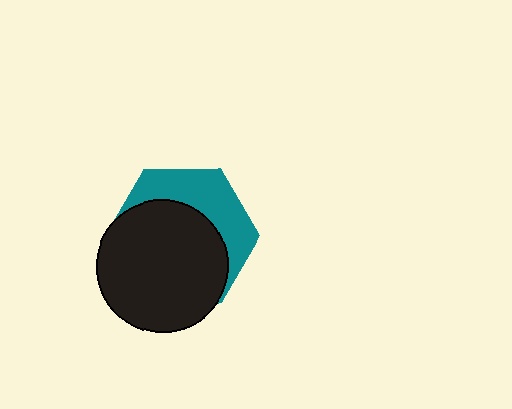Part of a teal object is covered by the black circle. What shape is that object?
It is a hexagon.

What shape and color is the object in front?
The object in front is a black circle.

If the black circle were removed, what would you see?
You would see the complete teal hexagon.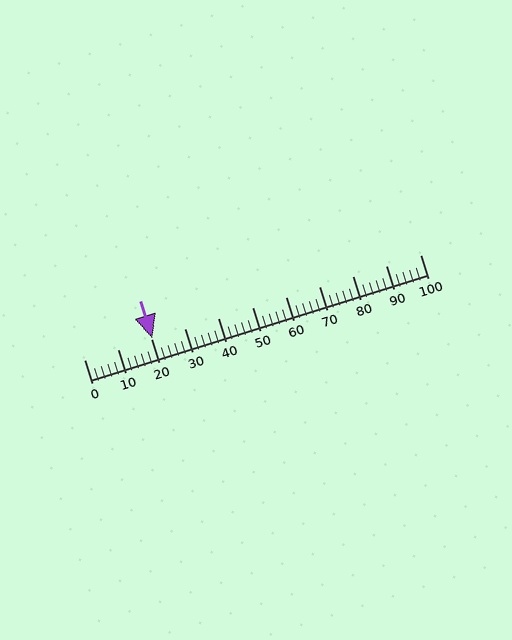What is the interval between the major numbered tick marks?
The major tick marks are spaced 10 units apart.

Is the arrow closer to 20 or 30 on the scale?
The arrow is closer to 20.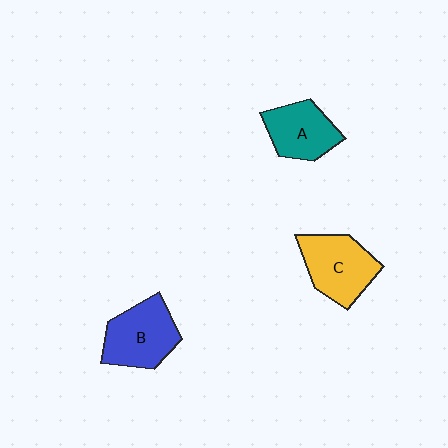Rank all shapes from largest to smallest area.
From largest to smallest: C (yellow), B (blue), A (teal).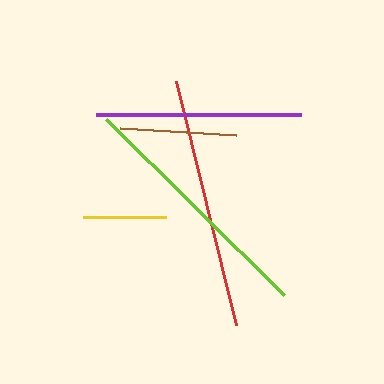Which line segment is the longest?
The red line is the longest at approximately 251 pixels.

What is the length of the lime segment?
The lime segment is approximately 250 pixels long.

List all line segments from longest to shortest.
From longest to shortest: red, lime, purple, brown, yellow.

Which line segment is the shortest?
The yellow line is the shortest at approximately 83 pixels.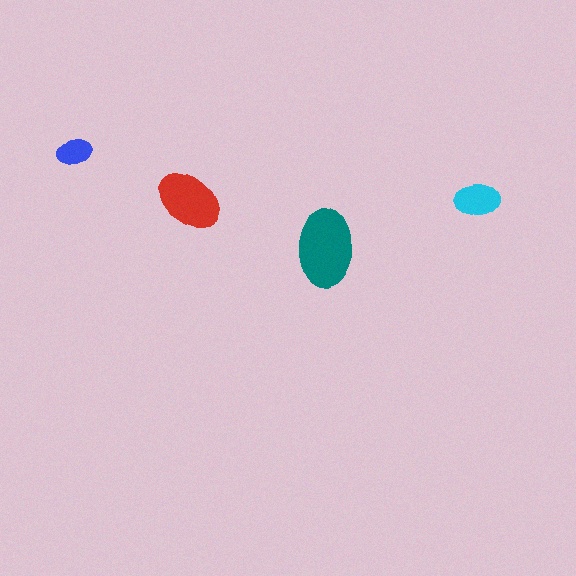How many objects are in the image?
There are 4 objects in the image.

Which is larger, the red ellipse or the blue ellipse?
The red one.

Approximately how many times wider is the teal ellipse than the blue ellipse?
About 2 times wider.